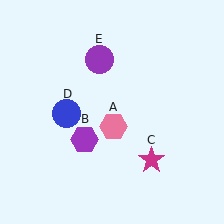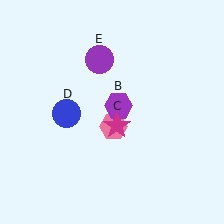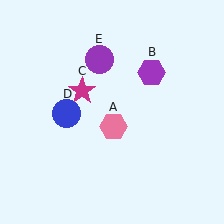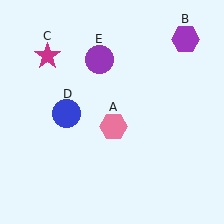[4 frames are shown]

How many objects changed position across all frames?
2 objects changed position: purple hexagon (object B), magenta star (object C).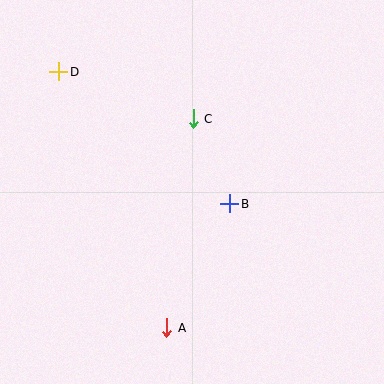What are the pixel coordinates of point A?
Point A is at (167, 328).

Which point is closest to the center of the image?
Point B at (230, 204) is closest to the center.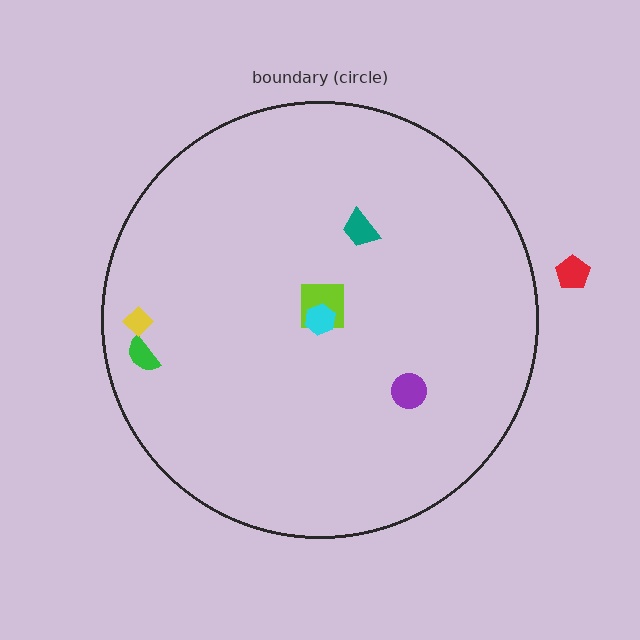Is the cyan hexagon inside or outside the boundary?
Inside.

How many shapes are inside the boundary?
6 inside, 1 outside.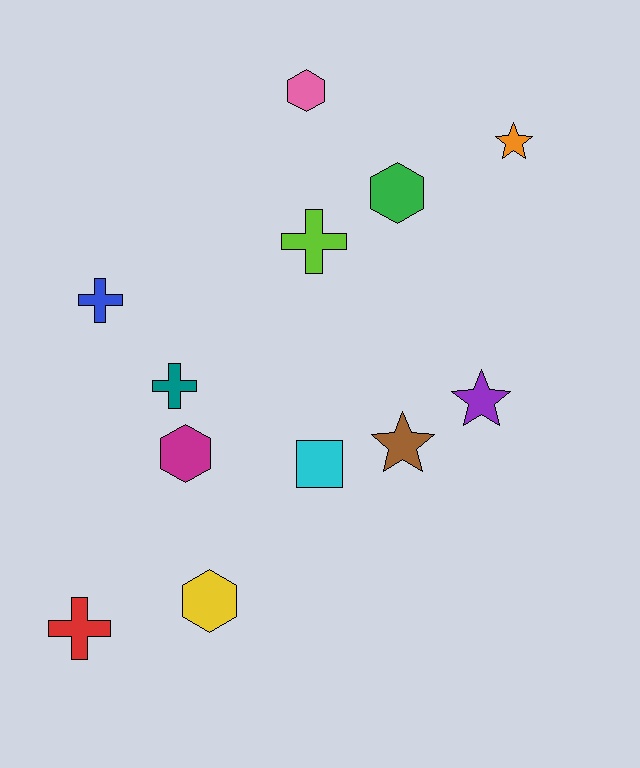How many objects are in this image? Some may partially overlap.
There are 12 objects.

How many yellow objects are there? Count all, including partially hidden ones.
There is 1 yellow object.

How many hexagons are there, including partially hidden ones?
There are 4 hexagons.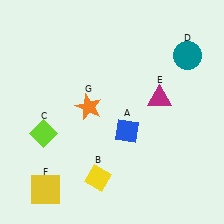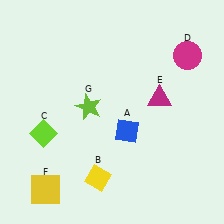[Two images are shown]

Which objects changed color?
D changed from teal to magenta. G changed from orange to lime.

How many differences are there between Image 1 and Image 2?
There are 2 differences between the two images.